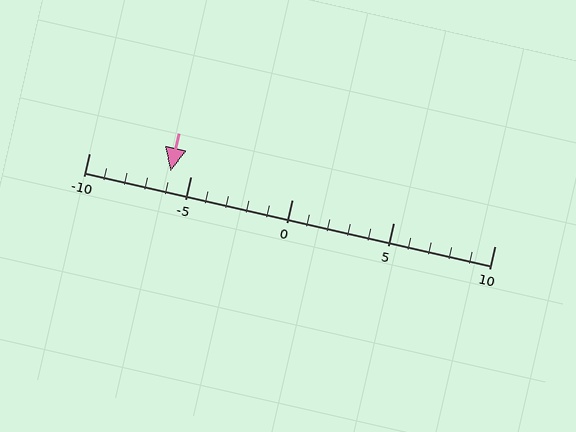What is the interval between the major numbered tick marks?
The major tick marks are spaced 5 units apart.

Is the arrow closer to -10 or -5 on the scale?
The arrow is closer to -5.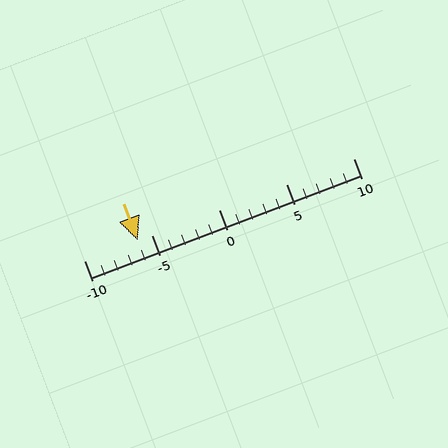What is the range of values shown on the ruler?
The ruler shows values from -10 to 10.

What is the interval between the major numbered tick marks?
The major tick marks are spaced 5 units apart.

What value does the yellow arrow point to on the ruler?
The yellow arrow points to approximately -6.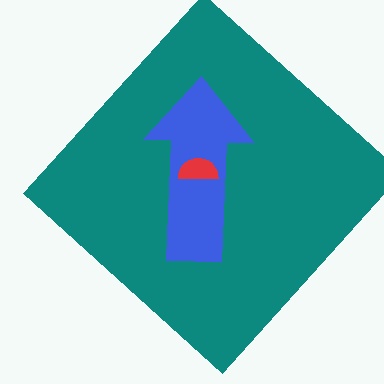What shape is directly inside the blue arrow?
The red semicircle.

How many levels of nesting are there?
3.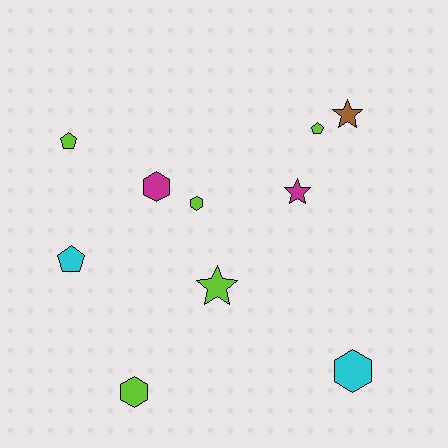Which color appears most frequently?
Lime, with 5 objects.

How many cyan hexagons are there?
There is 1 cyan hexagon.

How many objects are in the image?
There are 10 objects.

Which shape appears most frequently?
Hexagon, with 4 objects.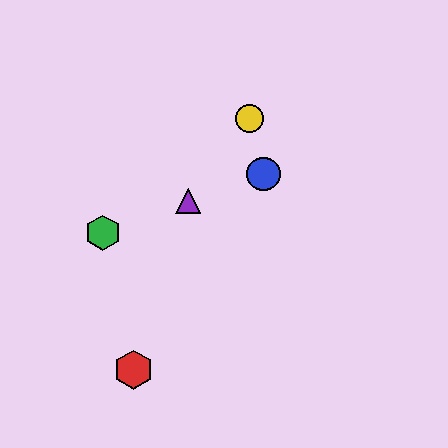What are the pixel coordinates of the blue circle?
The blue circle is at (263, 174).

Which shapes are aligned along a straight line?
The blue circle, the green hexagon, the purple triangle are aligned along a straight line.